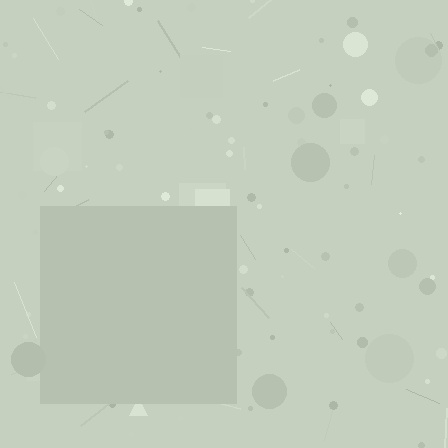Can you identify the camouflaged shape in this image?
The camouflaged shape is a square.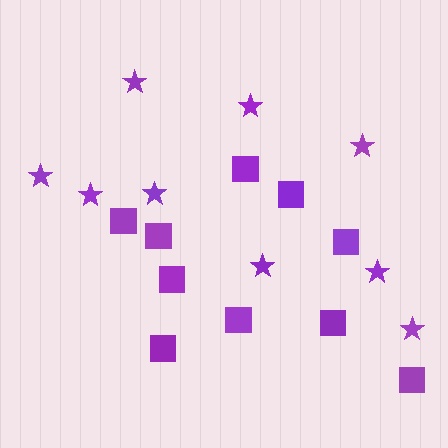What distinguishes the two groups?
There are 2 groups: one group of stars (9) and one group of squares (10).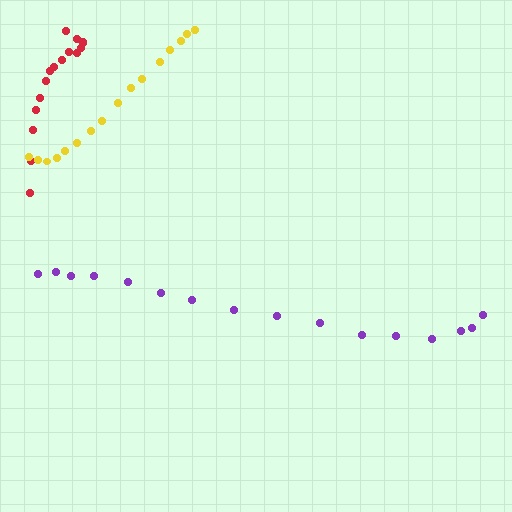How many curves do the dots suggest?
There are 3 distinct paths.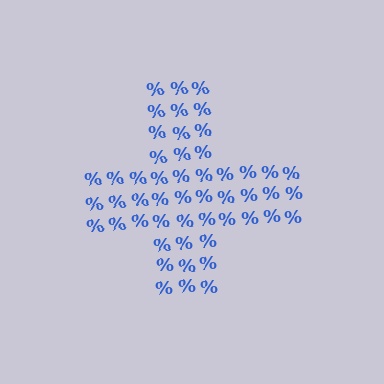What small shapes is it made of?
It is made of small percent signs.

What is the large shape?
The large shape is a cross.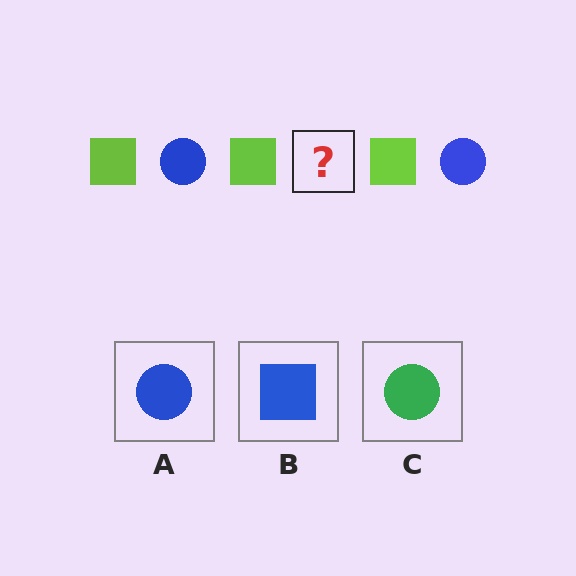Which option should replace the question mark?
Option A.